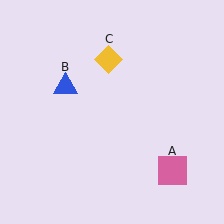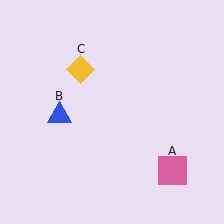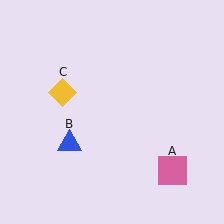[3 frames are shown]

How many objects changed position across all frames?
2 objects changed position: blue triangle (object B), yellow diamond (object C).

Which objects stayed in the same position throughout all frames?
Pink square (object A) remained stationary.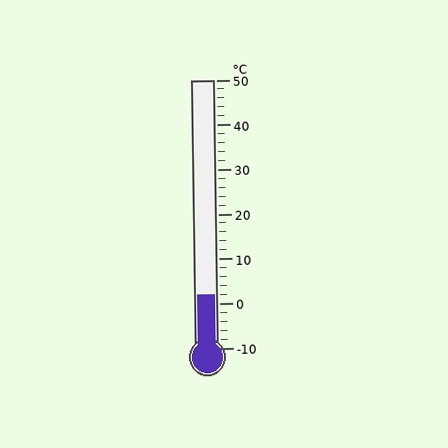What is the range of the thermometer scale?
The thermometer scale ranges from -10°C to 50°C.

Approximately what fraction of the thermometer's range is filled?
The thermometer is filled to approximately 20% of its range.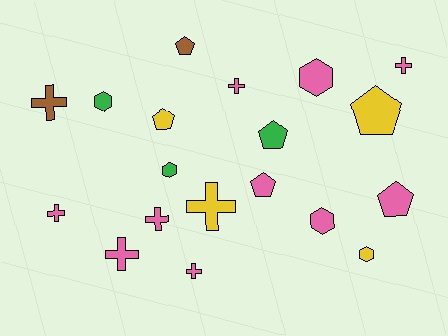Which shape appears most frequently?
Cross, with 8 objects.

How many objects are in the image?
There are 19 objects.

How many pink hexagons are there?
There are 2 pink hexagons.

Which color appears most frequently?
Pink, with 10 objects.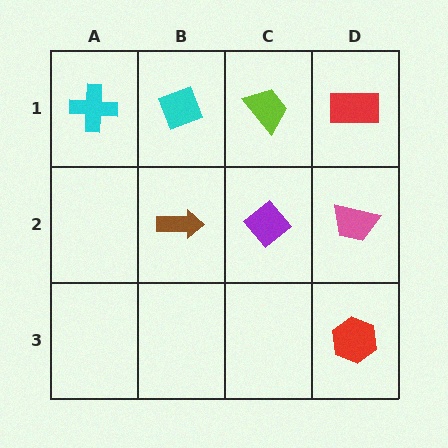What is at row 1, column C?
A lime trapezoid.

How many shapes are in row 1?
4 shapes.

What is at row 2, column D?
A pink trapezoid.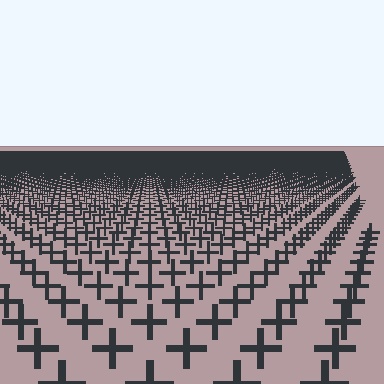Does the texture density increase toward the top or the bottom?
Density increases toward the top.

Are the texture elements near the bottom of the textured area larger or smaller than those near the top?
Larger. Near the bottom, elements are closer to the viewer and appear at a bigger on-screen size.